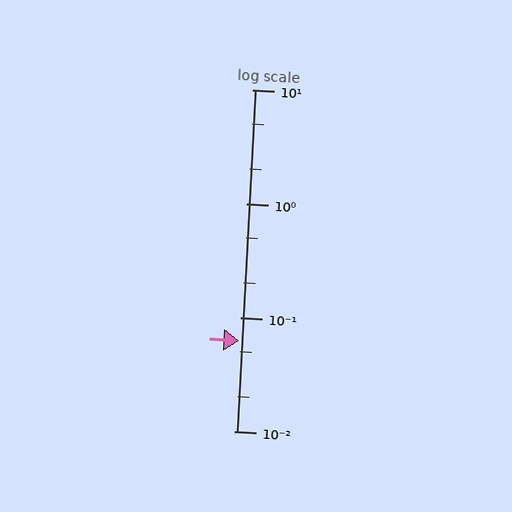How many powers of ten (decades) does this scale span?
The scale spans 3 decades, from 0.01 to 10.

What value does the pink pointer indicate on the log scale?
The pointer indicates approximately 0.062.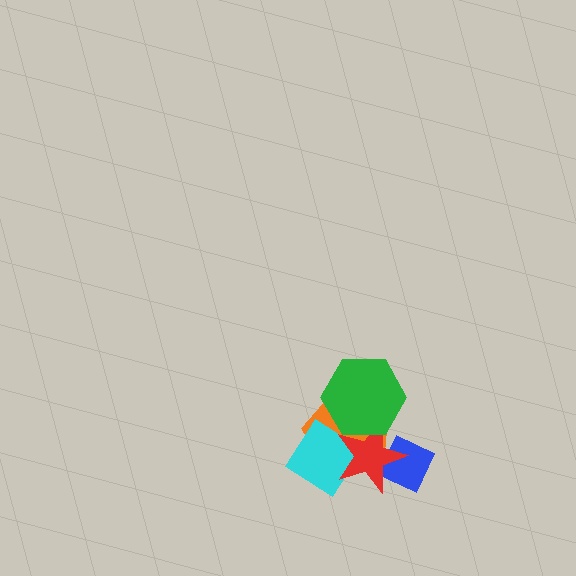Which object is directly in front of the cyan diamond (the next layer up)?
The red star is directly in front of the cyan diamond.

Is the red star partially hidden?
Yes, it is partially covered by another shape.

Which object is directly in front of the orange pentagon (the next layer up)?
The cyan diamond is directly in front of the orange pentagon.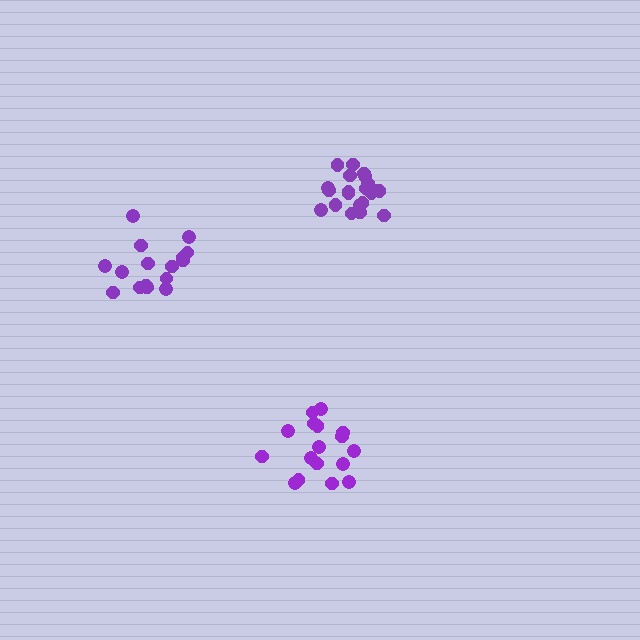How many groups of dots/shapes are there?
There are 3 groups.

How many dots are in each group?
Group 1: 16 dots, Group 2: 17 dots, Group 3: 21 dots (54 total).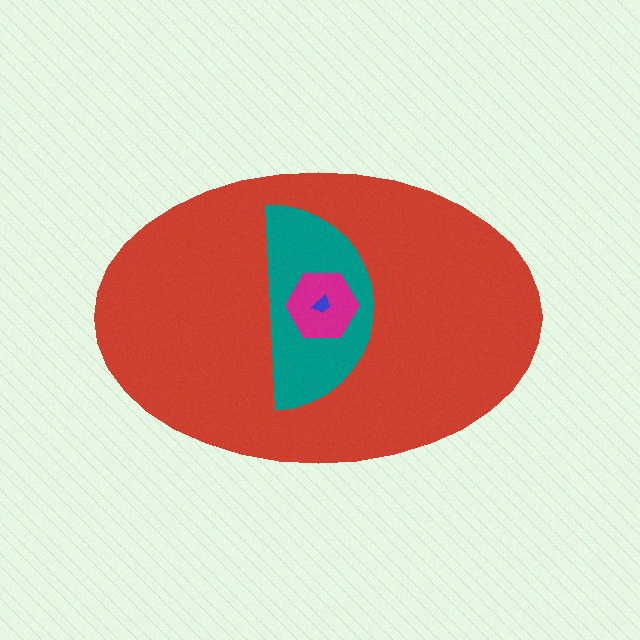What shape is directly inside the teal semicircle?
The magenta hexagon.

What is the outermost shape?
The red ellipse.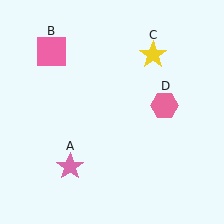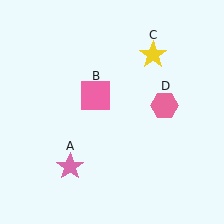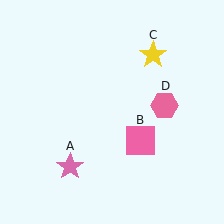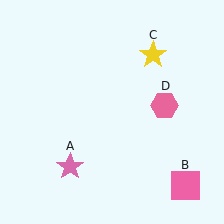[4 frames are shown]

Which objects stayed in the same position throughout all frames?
Pink star (object A) and yellow star (object C) and pink hexagon (object D) remained stationary.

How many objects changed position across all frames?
1 object changed position: pink square (object B).